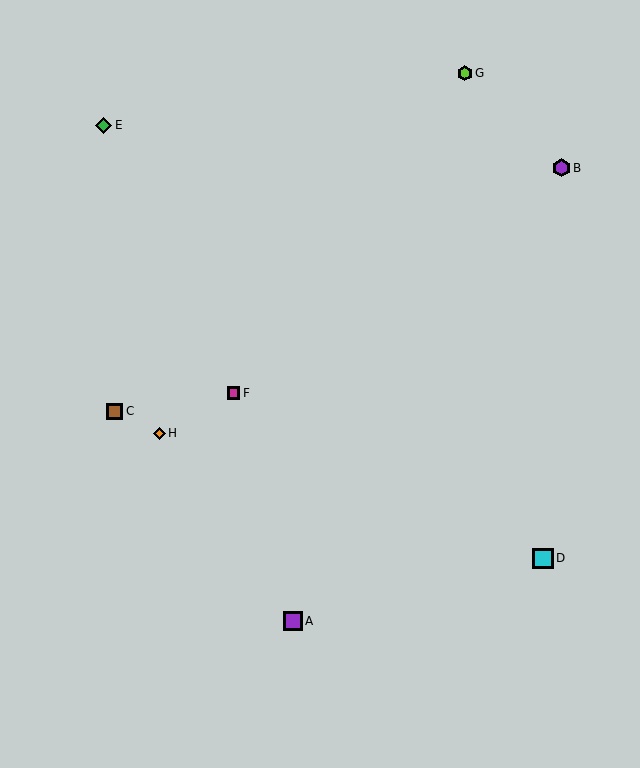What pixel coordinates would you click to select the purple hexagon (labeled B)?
Click at (561, 168) to select the purple hexagon B.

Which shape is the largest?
The cyan square (labeled D) is the largest.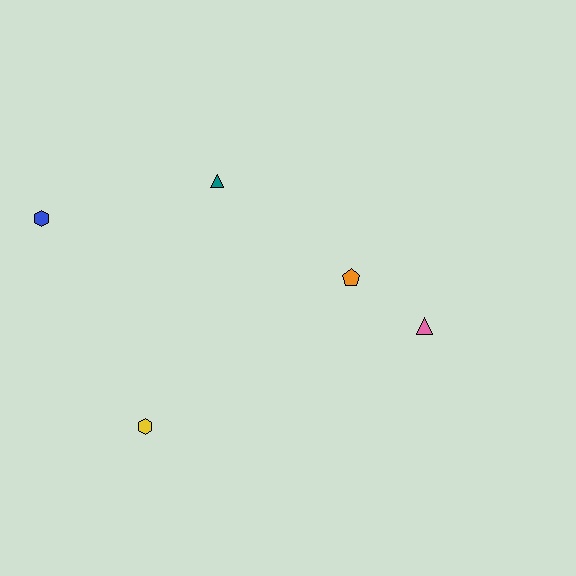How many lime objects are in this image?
There are no lime objects.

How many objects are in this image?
There are 5 objects.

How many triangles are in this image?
There are 2 triangles.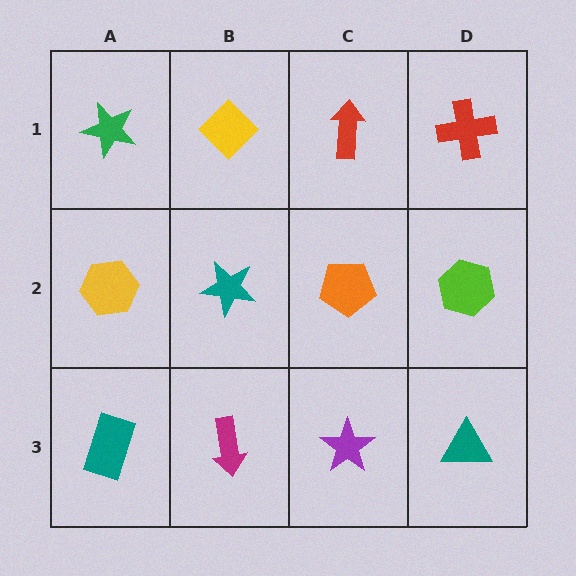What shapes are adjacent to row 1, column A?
A yellow hexagon (row 2, column A), a yellow diamond (row 1, column B).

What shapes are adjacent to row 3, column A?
A yellow hexagon (row 2, column A), a magenta arrow (row 3, column B).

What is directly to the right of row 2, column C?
A lime hexagon.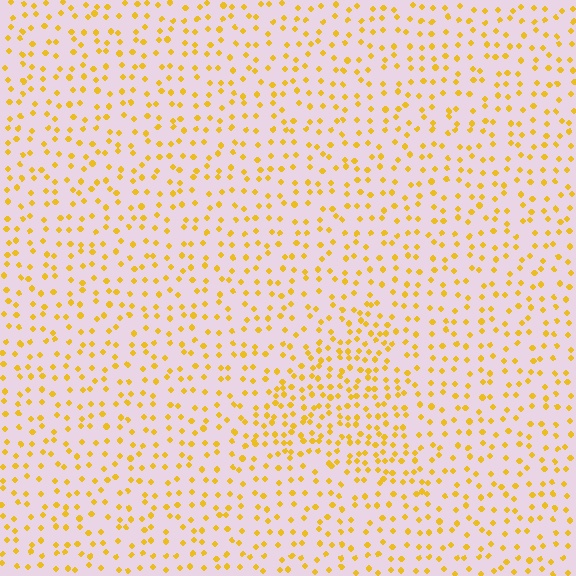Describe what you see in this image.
The image contains small yellow elements arranged at two different densities. A triangle-shaped region is visible where the elements are more densely packed than the surrounding area.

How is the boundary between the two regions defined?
The boundary is defined by a change in element density (approximately 1.8x ratio). All elements are the same color, size, and shape.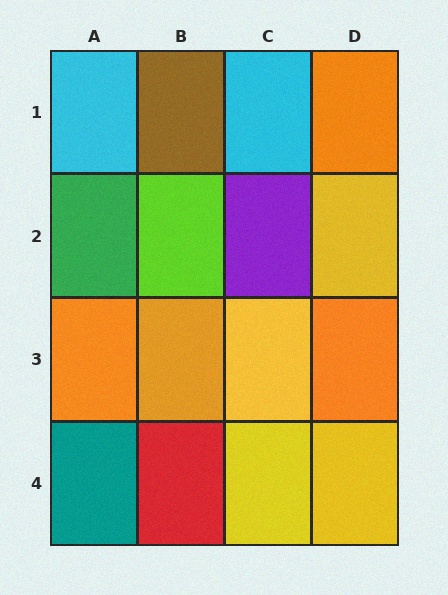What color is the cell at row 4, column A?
Teal.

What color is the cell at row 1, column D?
Orange.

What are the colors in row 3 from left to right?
Orange, orange, yellow, orange.